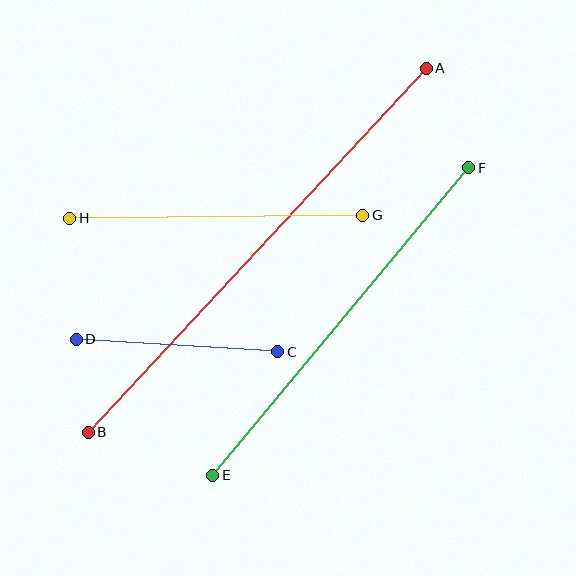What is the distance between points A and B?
The distance is approximately 497 pixels.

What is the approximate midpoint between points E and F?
The midpoint is at approximately (341, 321) pixels.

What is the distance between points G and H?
The distance is approximately 293 pixels.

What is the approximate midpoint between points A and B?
The midpoint is at approximately (257, 250) pixels.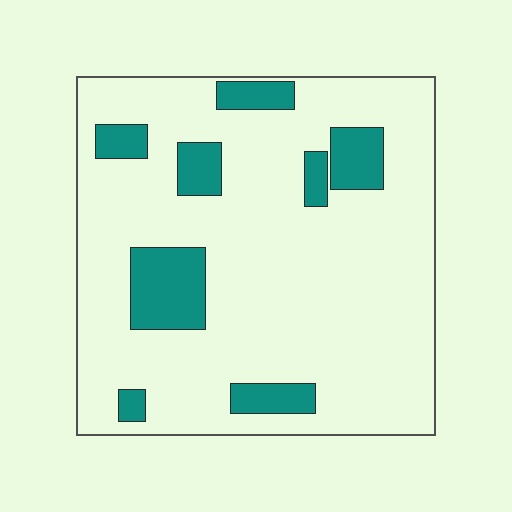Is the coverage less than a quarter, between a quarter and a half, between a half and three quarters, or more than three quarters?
Less than a quarter.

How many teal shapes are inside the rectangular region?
8.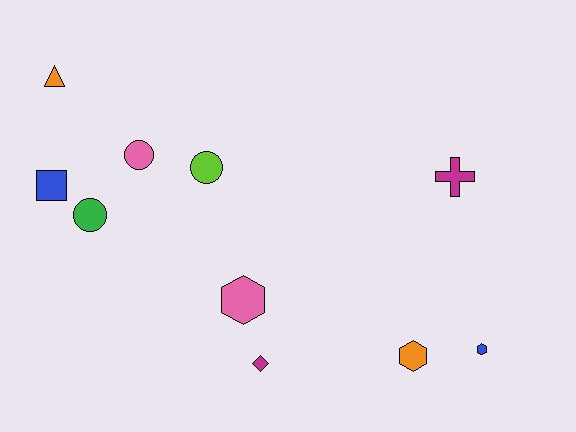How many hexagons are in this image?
There are 3 hexagons.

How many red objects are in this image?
There are no red objects.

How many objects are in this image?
There are 10 objects.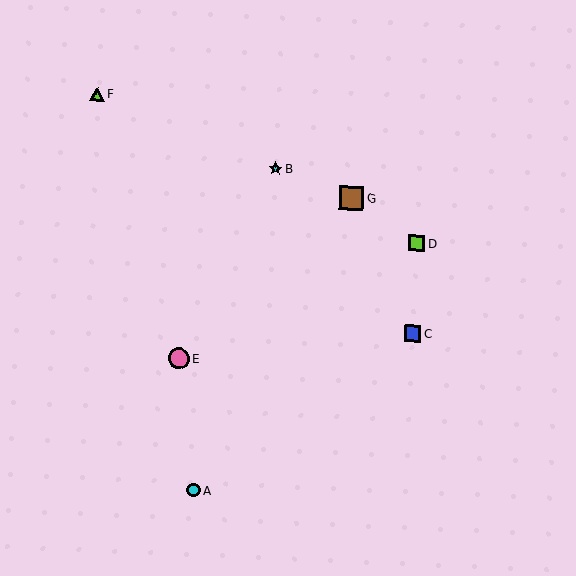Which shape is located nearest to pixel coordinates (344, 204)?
The brown square (labeled G) at (352, 198) is nearest to that location.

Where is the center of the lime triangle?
The center of the lime triangle is at (97, 94).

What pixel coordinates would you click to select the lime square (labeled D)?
Click at (417, 243) to select the lime square D.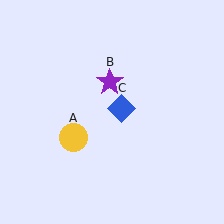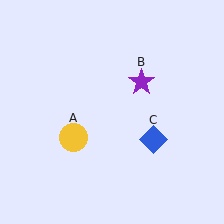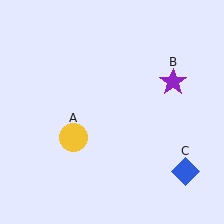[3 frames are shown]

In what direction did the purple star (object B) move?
The purple star (object B) moved right.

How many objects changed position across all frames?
2 objects changed position: purple star (object B), blue diamond (object C).